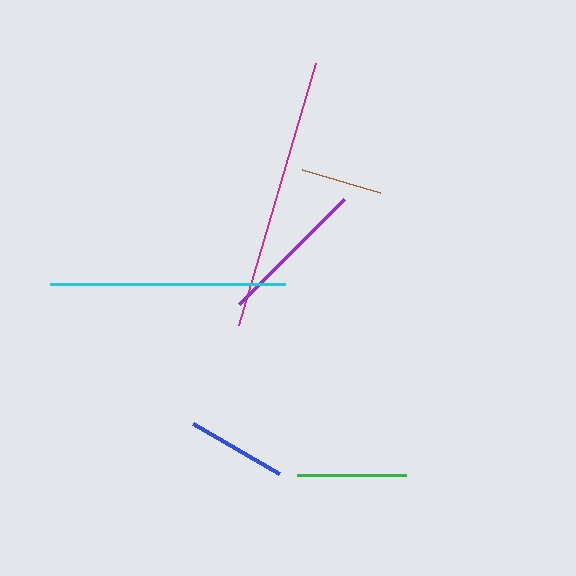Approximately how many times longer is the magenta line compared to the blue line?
The magenta line is approximately 2.7 times the length of the blue line.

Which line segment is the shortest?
The brown line is the shortest at approximately 81 pixels.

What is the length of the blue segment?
The blue segment is approximately 100 pixels long.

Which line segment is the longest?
The magenta line is the longest at approximately 273 pixels.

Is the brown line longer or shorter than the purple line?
The purple line is longer than the brown line.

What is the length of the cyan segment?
The cyan segment is approximately 235 pixels long.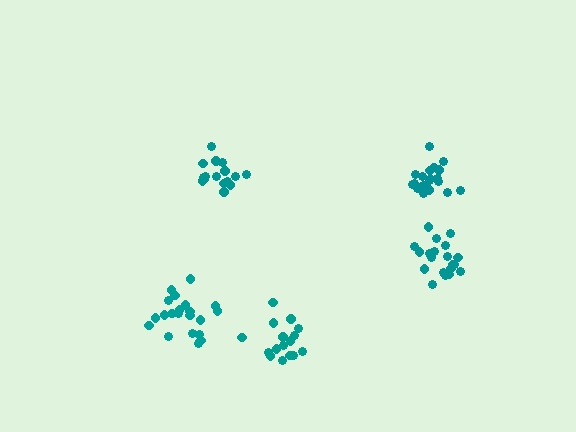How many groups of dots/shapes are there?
There are 5 groups.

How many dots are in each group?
Group 1: 20 dots, Group 2: 21 dots, Group 3: 20 dots, Group 4: 16 dots, Group 5: 16 dots (93 total).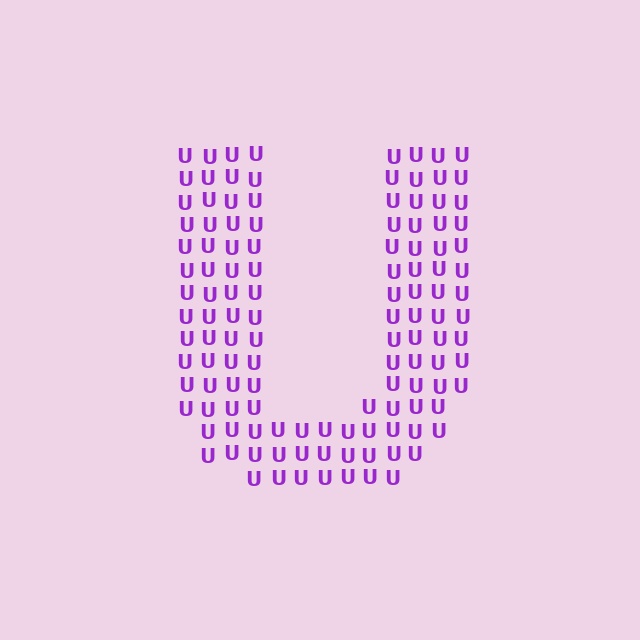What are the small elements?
The small elements are letter U's.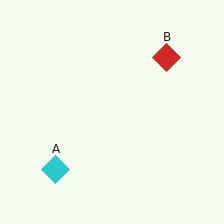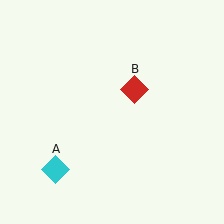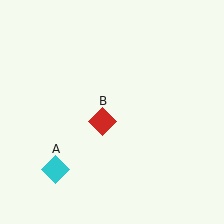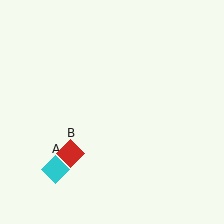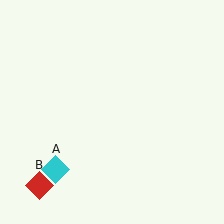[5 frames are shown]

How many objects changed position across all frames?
1 object changed position: red diamond (object B).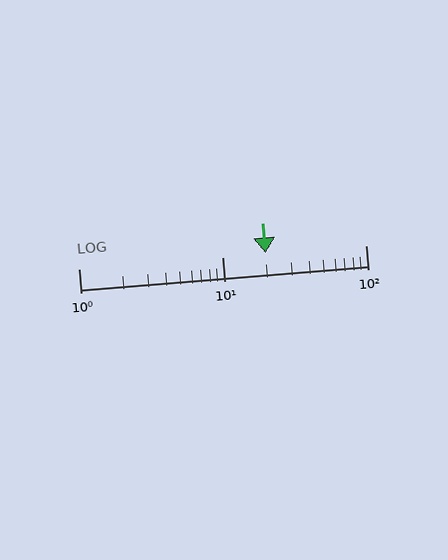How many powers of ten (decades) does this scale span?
The scale spans 2 decades, from 1 to 100.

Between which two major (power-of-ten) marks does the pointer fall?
The pointer is between 10 and 100.